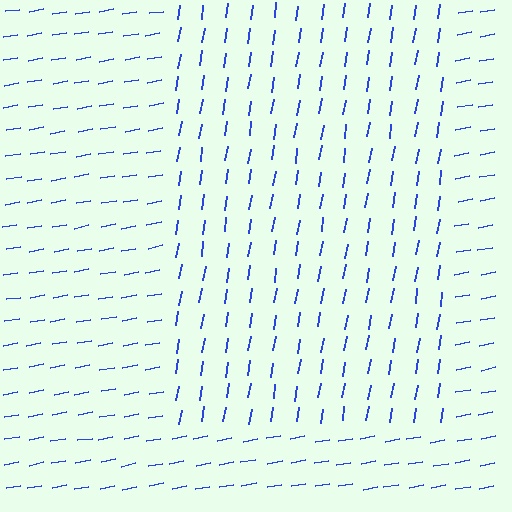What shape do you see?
I see a rectangle.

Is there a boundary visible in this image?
Yes, there is a texture boundary formed by a change in line orientation.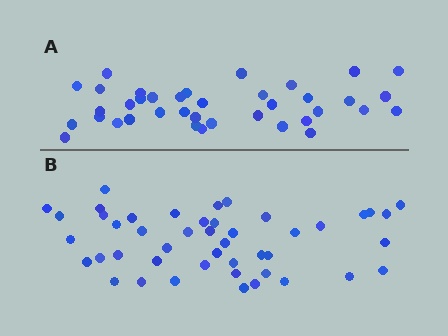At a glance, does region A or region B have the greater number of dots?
Region B (the bottom region) has more dots.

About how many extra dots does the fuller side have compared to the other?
Region B has roughly 8 or so more dots than region A.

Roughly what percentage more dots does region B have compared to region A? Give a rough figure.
About 20% more.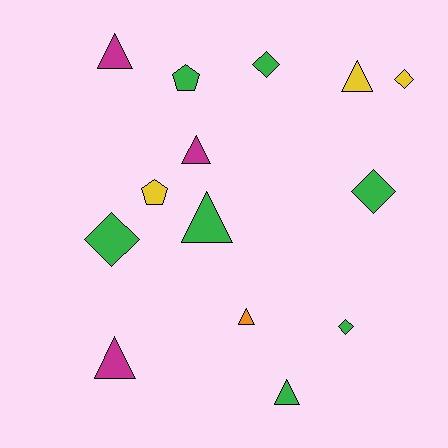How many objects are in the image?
There are 14 objects.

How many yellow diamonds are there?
There is 1 yellow diamond.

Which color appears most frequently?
Green, with 7 objects.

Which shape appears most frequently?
Triangle, with 7 objects.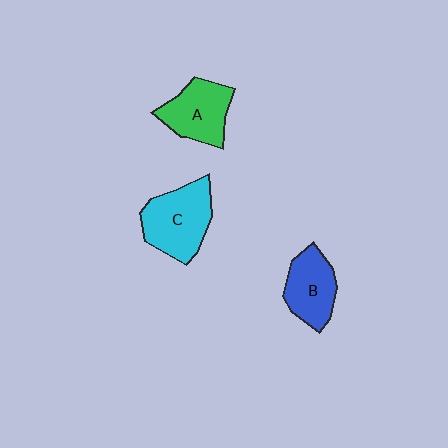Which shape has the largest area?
Shape C (cyan).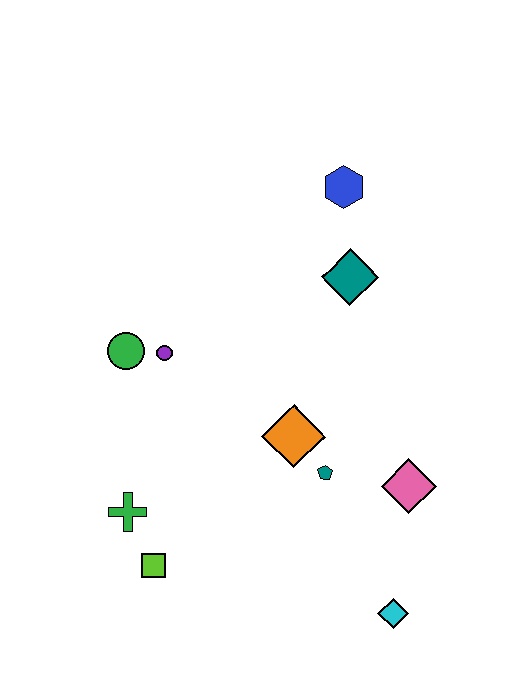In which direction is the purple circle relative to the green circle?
The purple circle is to the right of the green circle.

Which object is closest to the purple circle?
The green circle is closest to the purple circle.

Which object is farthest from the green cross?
The blue hexagon is farthest from the green cross.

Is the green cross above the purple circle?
No